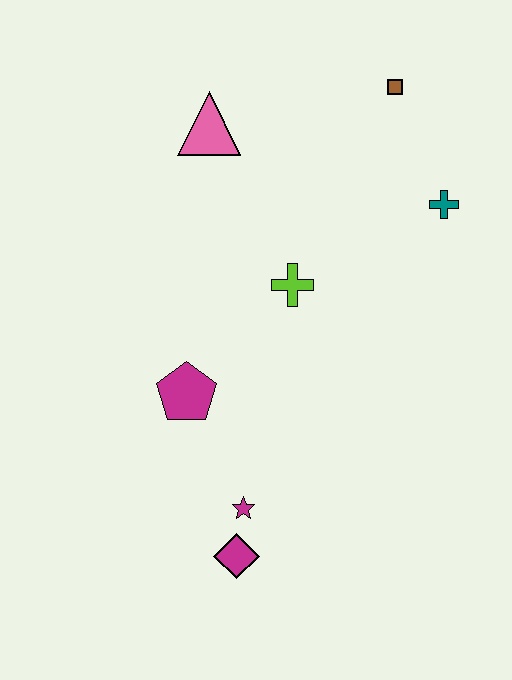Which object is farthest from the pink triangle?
The magenta diamond is farthest from the pink triangle.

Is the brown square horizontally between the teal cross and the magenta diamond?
Yes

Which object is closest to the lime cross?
The magenta pentagon is closest to the lime cross.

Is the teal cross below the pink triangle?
Yes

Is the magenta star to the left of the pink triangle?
No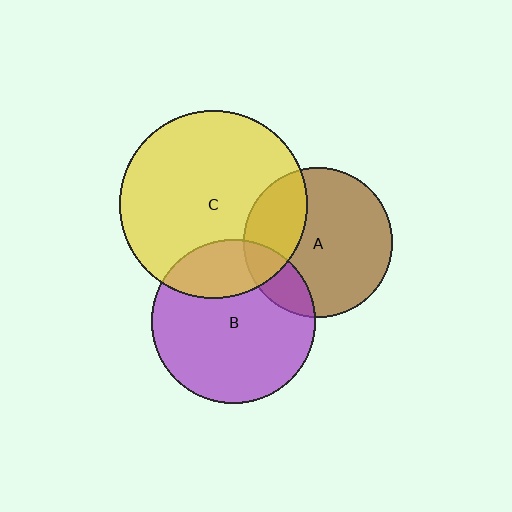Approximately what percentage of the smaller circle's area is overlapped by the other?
Approximately 25%.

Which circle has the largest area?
Circle C (yellow).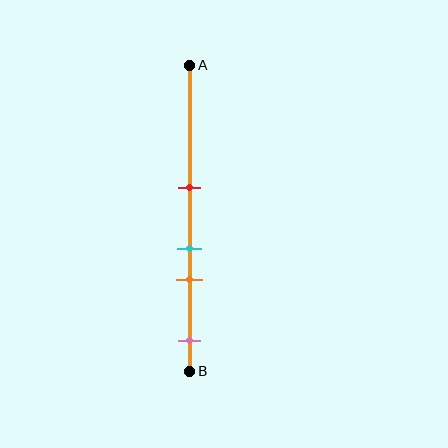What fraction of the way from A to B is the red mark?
The red mark is approximately 40% (0.4) of the way from A to B.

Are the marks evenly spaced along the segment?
No, the marks are not evenly spaced.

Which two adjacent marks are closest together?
The cyan and orange marks are the closest adjacent pair.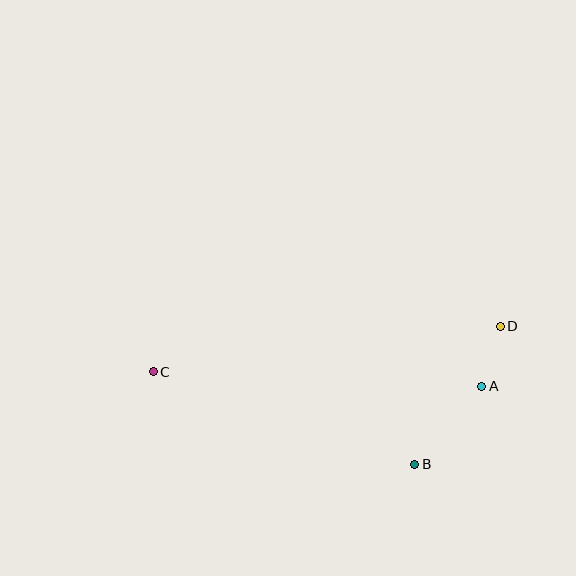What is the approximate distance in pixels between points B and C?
The distance between B and C is approximately 277 pixels.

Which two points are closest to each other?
Points A and D are closest to each other.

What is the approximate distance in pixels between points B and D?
The distance between B and D is approximately 162 pixels.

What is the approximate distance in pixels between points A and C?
The distance between A and C is approximately 329 pixels.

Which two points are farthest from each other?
Points C and D are farthest from each other.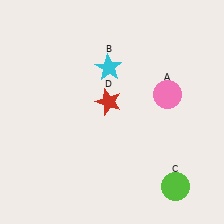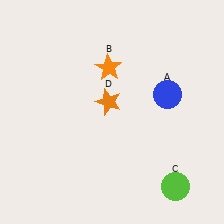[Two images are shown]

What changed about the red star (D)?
In Image 1, D is red. In Image 2, it changed to orange.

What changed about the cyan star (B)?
In Image 1, B is cyan. In Image 2, it changed to orange.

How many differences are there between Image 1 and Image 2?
There are 3 differences between the two images.